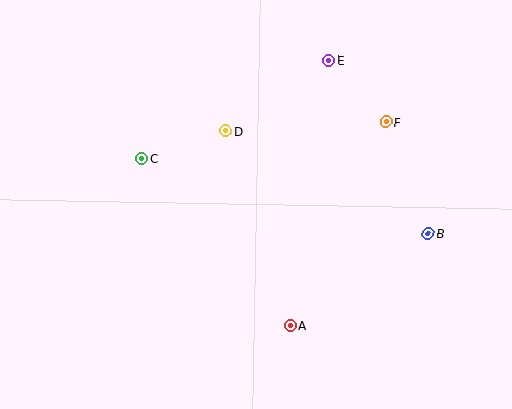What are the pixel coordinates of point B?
Point B is at (428, 234).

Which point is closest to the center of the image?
Point D at (226, 131) is closest to the center.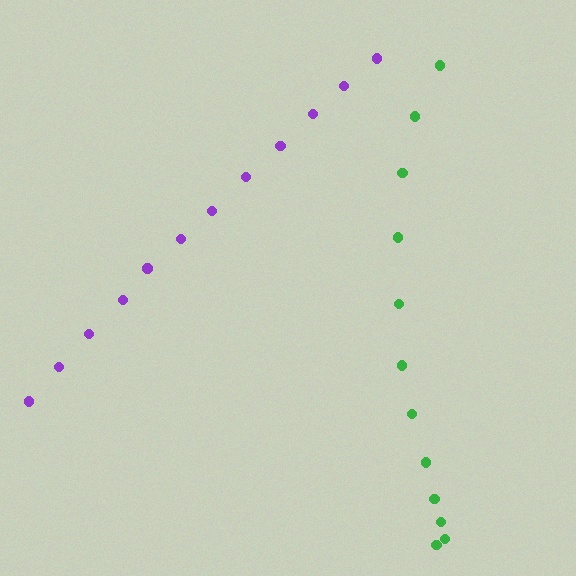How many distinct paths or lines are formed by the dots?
There are 2 distinct paths.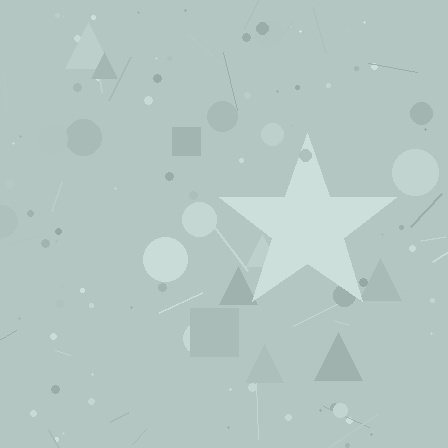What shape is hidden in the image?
A star is hidden in the image.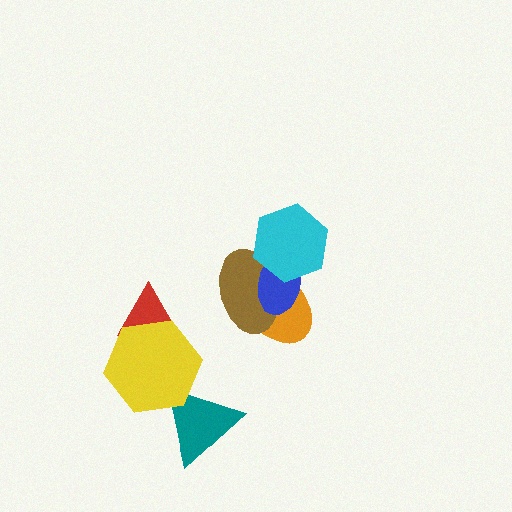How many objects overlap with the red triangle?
1 object overlaps with the red triangle.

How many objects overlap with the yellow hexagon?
2 objects overlap with the yellow hexagon.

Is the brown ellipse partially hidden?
Yes, it is partially covered by another shape.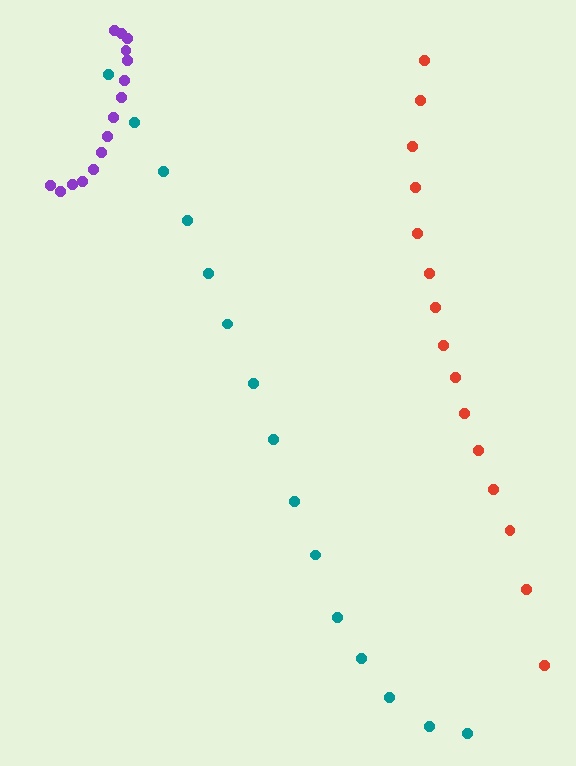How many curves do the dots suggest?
There are 3 distinct paths.